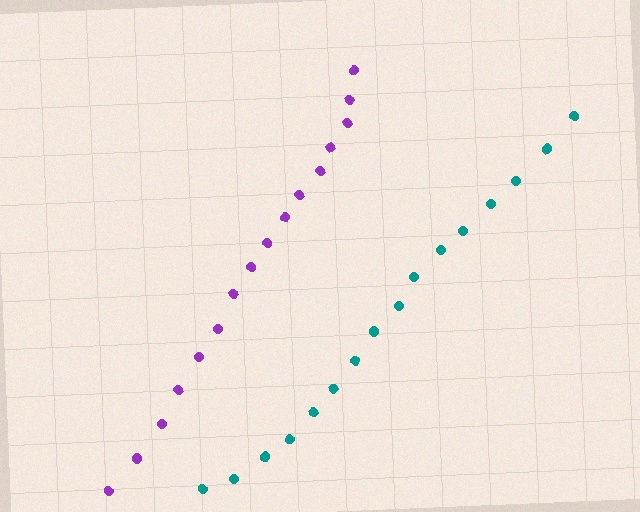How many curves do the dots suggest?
There are 2 distinct paths.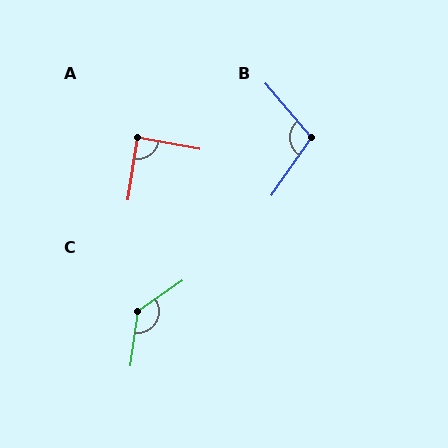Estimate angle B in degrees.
Approximately 105 degrees.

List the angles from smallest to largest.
A (87°), B (105°), C (133°).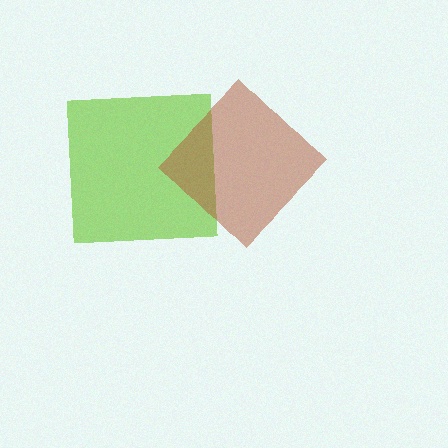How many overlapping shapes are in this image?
There are 2 overlapping shapes in the image.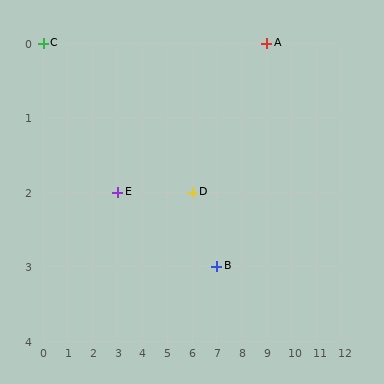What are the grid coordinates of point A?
Point A is at grid coordinates (9, 0).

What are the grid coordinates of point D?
Point D is at grid coordinates (6, 2).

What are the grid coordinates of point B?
Point B is at grid coordinates (7, 3).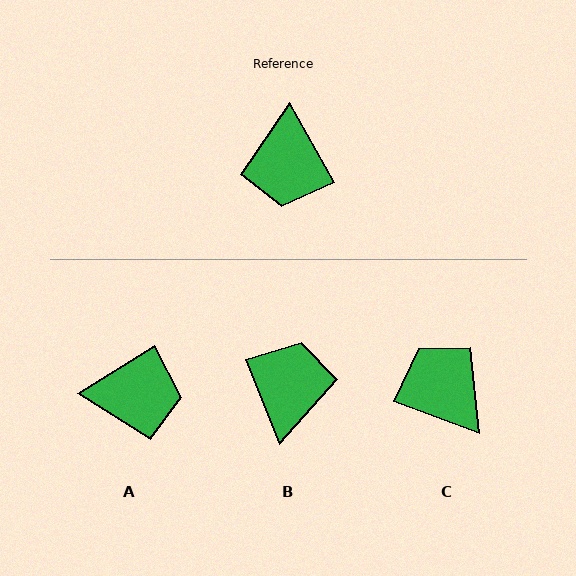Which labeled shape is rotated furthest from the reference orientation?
B, about 172 degrees away.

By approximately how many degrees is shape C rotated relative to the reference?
Approximately 139 degrees clockwise.